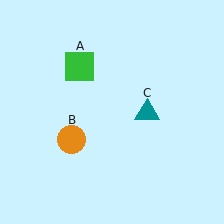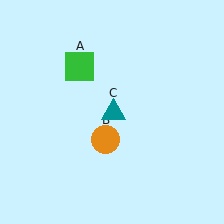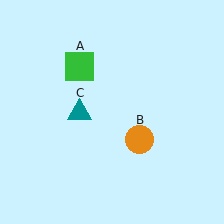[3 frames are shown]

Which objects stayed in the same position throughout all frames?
Green square (object A) remained stationary.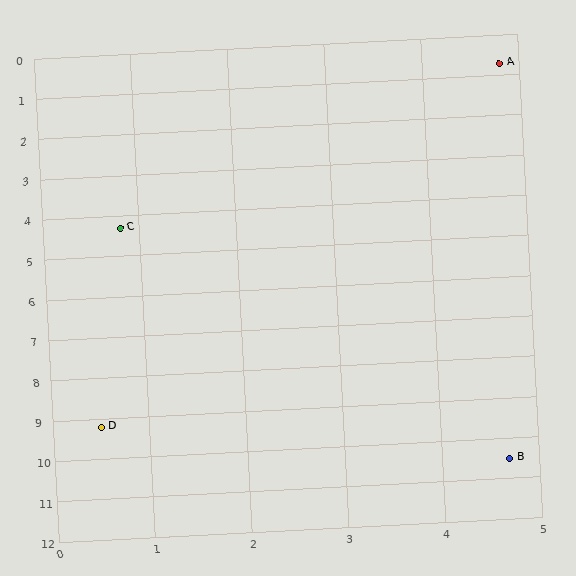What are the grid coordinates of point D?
Point D is at approximately (0.5, 9.2).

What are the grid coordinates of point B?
Point B is at approximately (4.7, 10.5).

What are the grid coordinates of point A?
Point A is at approximately (4.8, 0.7).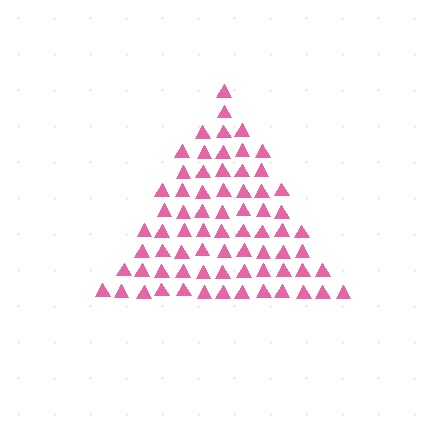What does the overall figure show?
The overall figure shows a triangle.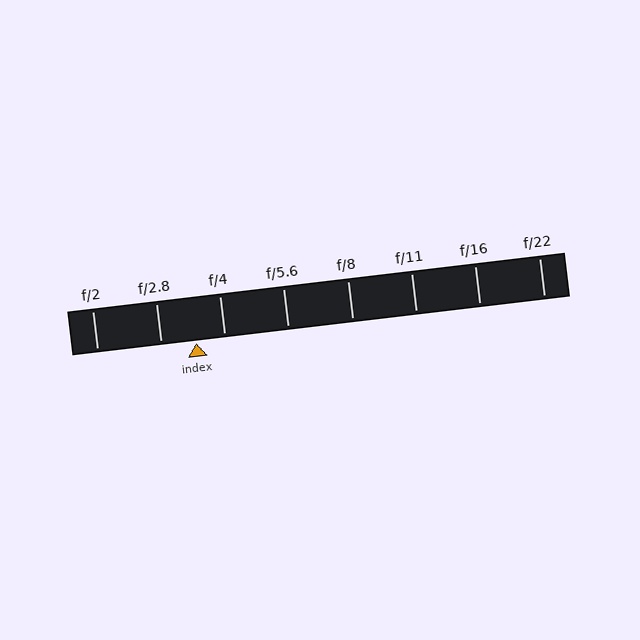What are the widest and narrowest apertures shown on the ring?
The widest aperture shown is f/2 and the narrowest is f/22.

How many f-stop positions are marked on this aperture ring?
There are 8 f-stop positions marked.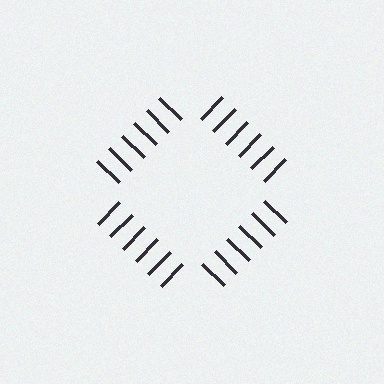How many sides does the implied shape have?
4 sides — the line-ends trace a square.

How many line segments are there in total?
24 — 6 along each of the 4 edges.